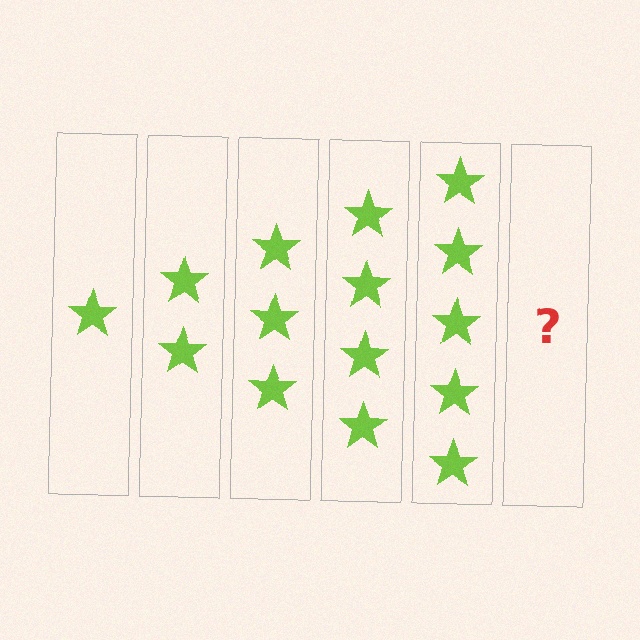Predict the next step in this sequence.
The next step is 6 stars.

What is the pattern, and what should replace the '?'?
The pattern is that each step adds one more star. The '?' should be 6 stars.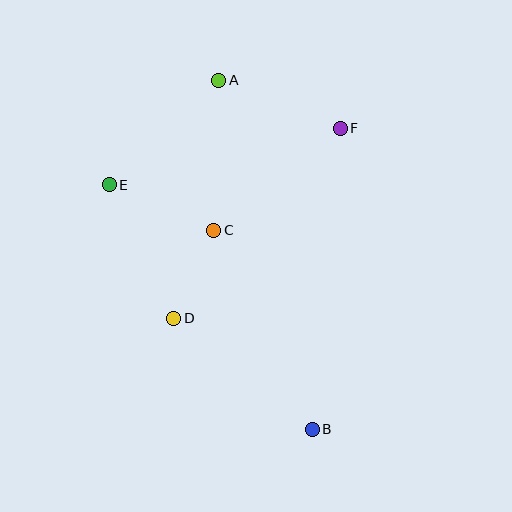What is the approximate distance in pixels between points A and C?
The distance between A and C is approximately 150 pixels.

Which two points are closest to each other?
Points C and D are closest to each other.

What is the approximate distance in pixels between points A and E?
The distance between A and E is approximately 151 pixels.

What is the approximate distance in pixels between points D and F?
The distance between D and F is approximately 252 pixels.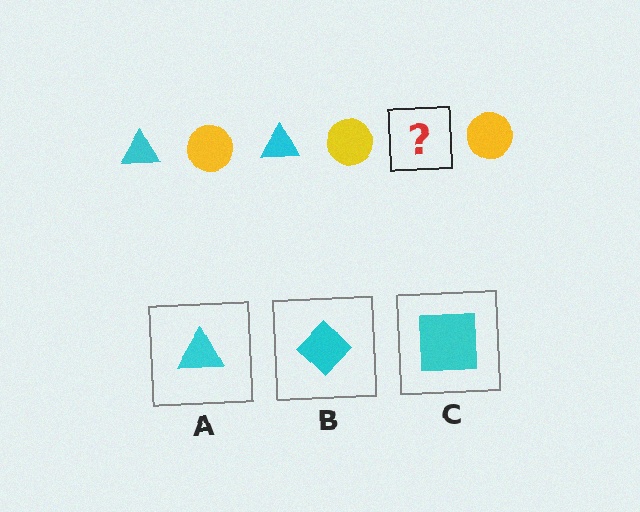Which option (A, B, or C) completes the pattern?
A.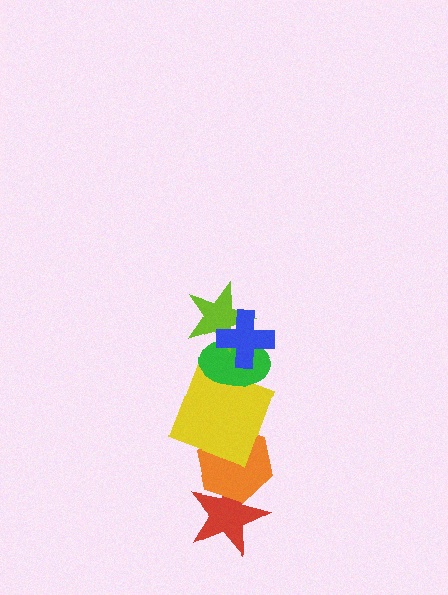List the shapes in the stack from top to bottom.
From top to bottom: the blue cross, the lime star, the green ellipse, the yellow square, the orange hexagon, the red star.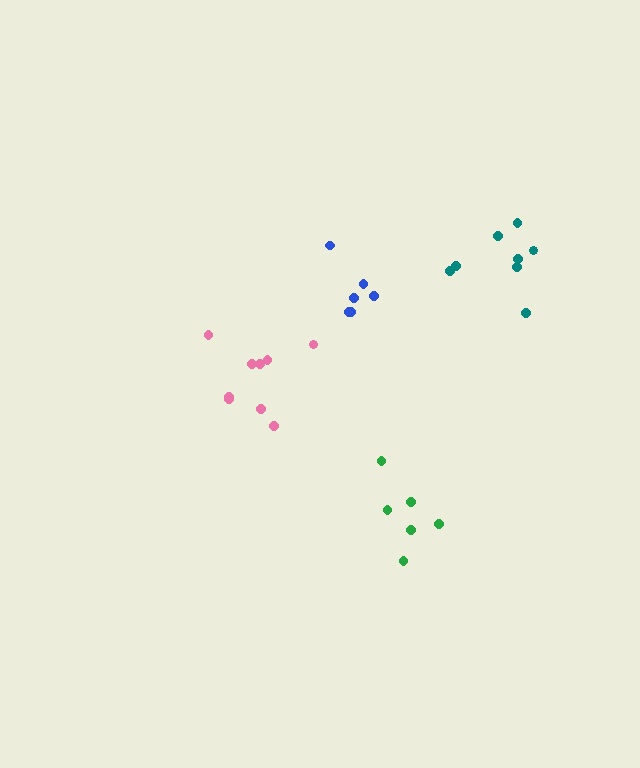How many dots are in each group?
Group 1: 9 dots, Group 2: 8 dots, Group 3: 6 dots, Group 4: 6 dots (29 total).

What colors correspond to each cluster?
The clusters are colored: pink, teal, blue, green.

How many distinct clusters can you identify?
There are 4 distinct clusters.